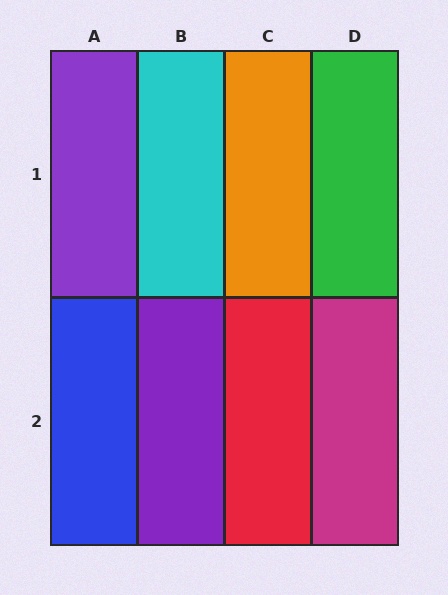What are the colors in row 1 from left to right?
Purple, cyan, orange, green.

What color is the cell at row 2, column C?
Red.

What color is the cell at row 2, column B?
Purple.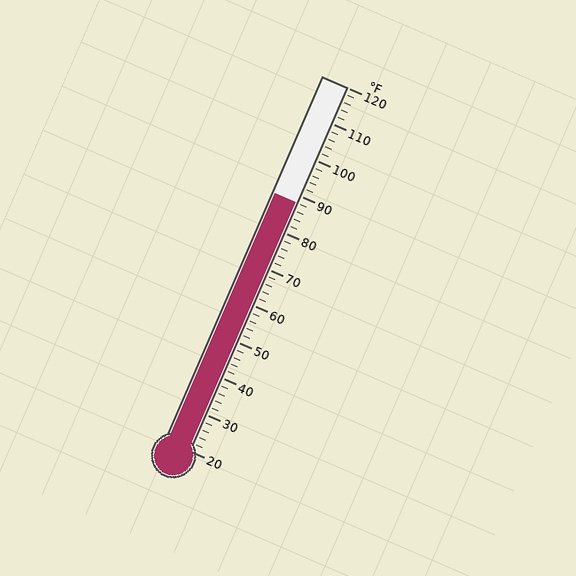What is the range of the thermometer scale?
The thermometer scale ranges from 20°F to 120°F.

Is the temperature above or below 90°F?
The temperature is below 90°F.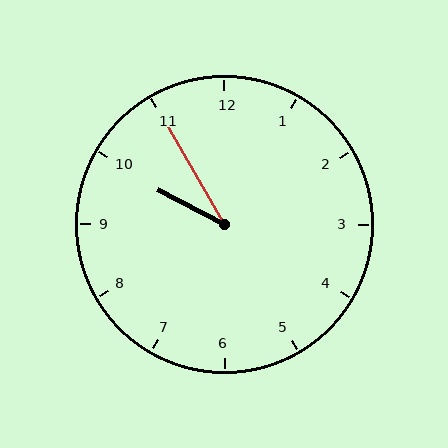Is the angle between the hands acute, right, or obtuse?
It is acute.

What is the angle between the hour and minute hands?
Approximately 32 degrees.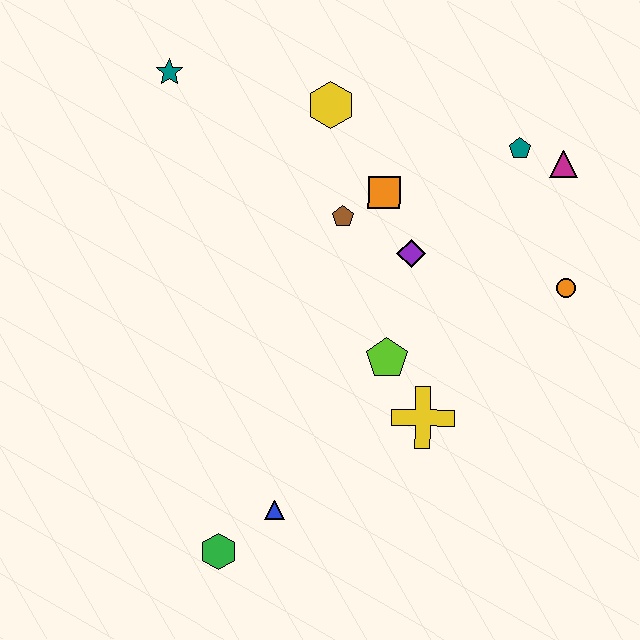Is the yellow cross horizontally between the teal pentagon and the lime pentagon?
Yes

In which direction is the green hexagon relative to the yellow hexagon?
The green hexagon is below the yellow hexagon.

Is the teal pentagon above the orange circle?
Yes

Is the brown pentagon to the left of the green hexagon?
No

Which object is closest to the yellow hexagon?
The orange square is closest to the yellow hexagon.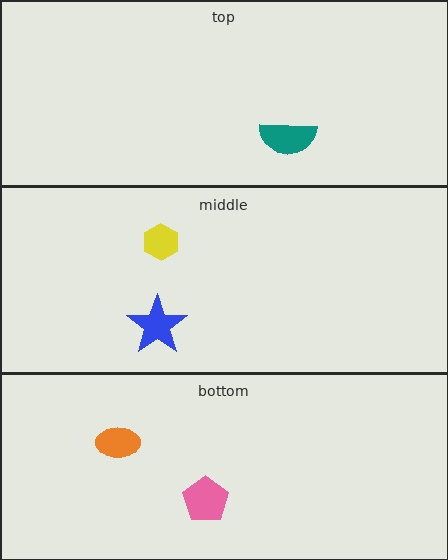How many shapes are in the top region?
1.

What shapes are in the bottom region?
The orange ellipse, the pink pentagon.